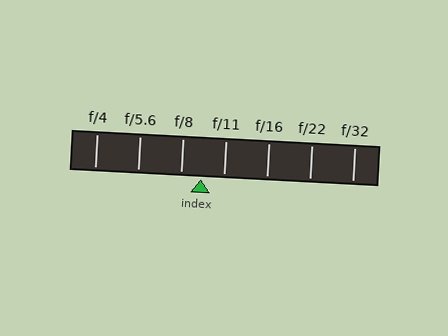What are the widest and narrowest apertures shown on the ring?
The widest aperture shown is f/4 and the narrowest is f/32.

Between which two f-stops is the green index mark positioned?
The index mark is between f/8 and f/11.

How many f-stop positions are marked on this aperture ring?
There are 7 f-stop positions marked.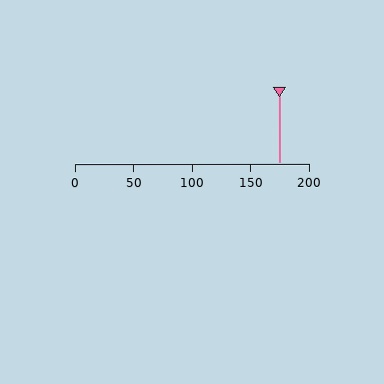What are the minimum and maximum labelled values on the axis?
The axis runs from 0 to 200.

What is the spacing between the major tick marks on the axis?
The major ticks are spaced 50 apart.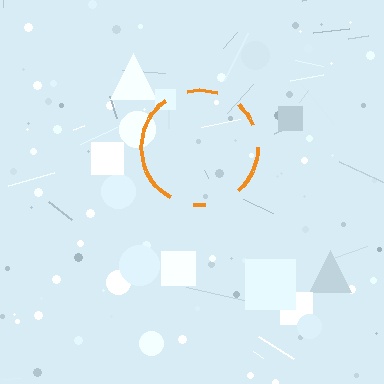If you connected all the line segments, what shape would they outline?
They would outline a circle.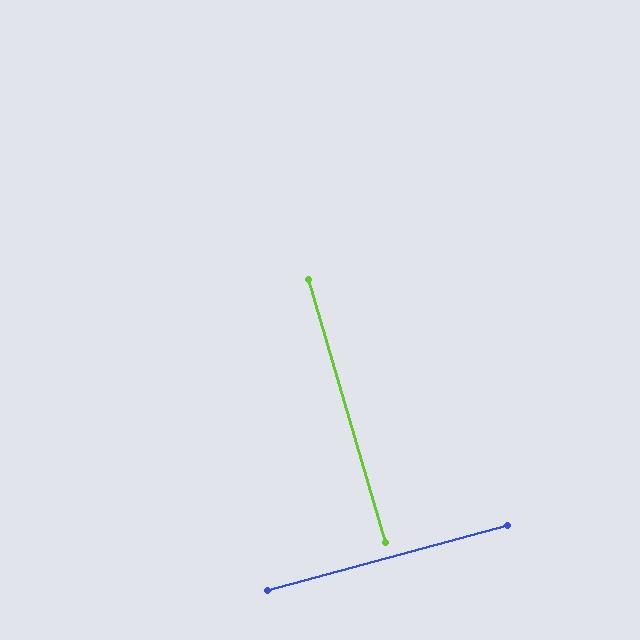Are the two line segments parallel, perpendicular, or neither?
Perpendicular — they meet at approximately 89°.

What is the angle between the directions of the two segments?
Approximately 89 degrees.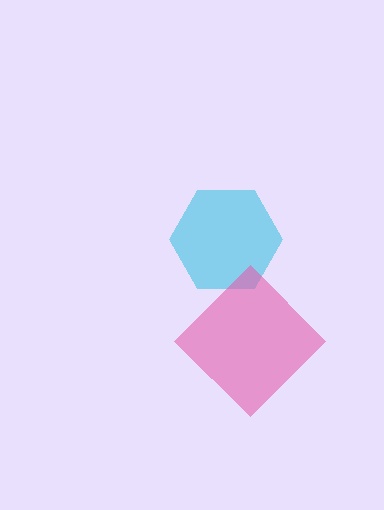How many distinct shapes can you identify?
There are 2 distinct shapes: a cyan hexagon, a pink diamond.